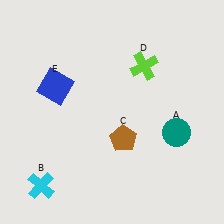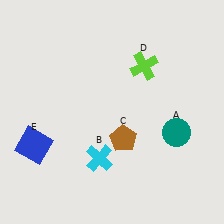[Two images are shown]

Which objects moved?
The objects that moved are: the cyan cross (B), the blue square (E).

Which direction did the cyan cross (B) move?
The cyan cross (B) moved right.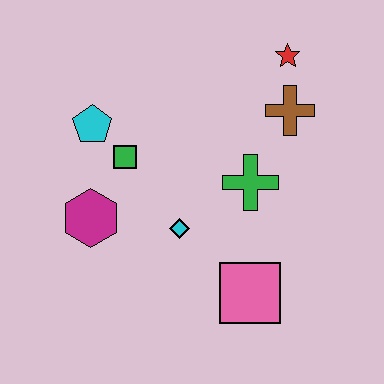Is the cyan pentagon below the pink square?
No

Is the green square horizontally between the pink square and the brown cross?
No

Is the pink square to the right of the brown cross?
No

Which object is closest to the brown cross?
The red star is closest to the brown cross.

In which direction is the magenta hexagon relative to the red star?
The magenta hexagon is to the left of the red star.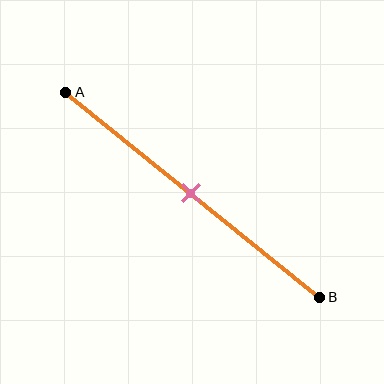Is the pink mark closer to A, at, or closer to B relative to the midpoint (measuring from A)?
The pink mark is approximately at the midpoint of segment AB.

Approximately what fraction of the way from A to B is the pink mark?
The pink mark is approximately 50% of the way from A to B.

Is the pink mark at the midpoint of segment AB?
Yes, the mark is approximately at the midpoint.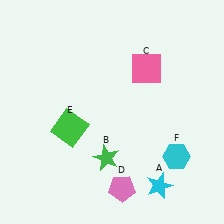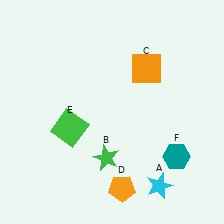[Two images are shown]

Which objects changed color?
C changed from pink to orange. D changed from pink to orange. F changed from cyan to teal.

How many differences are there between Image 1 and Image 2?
There are 3 differences between the two images.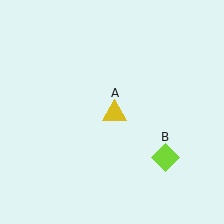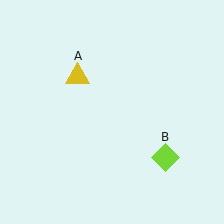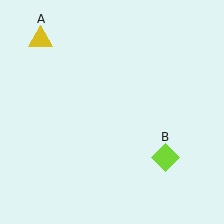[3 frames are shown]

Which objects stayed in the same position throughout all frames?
Lime diamond (object B) remained stationary.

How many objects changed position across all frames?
1 object changed position: yellow triangle (object A).